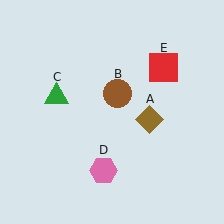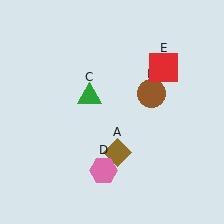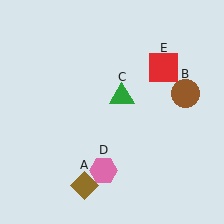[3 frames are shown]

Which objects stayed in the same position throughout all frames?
Pink hexagon (object D) and red square (object E) remained stationary.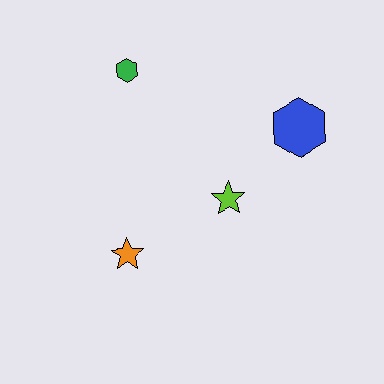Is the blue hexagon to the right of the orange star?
Yes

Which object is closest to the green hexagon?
The lime star is closest to the green hexagon.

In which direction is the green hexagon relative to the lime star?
The green hexagon is above the lime star.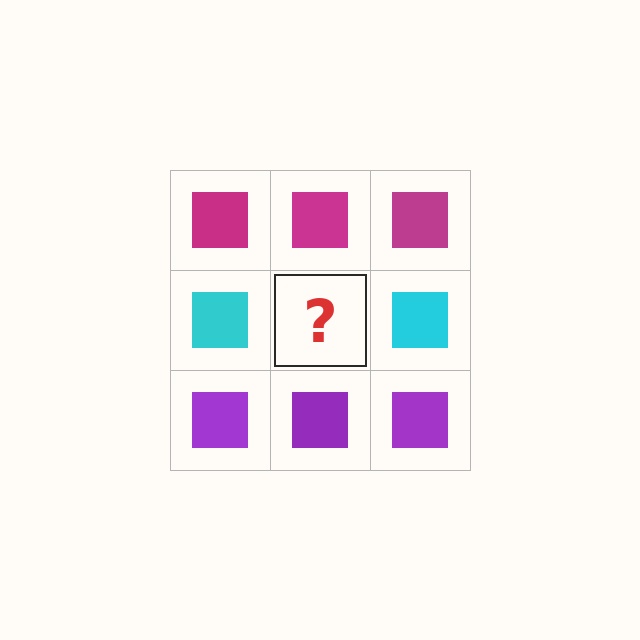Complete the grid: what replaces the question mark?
The question mark should be replaced with a cyan square.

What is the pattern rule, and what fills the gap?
The rule is that each row has a consistent color. The gap should be filled with a cyan square.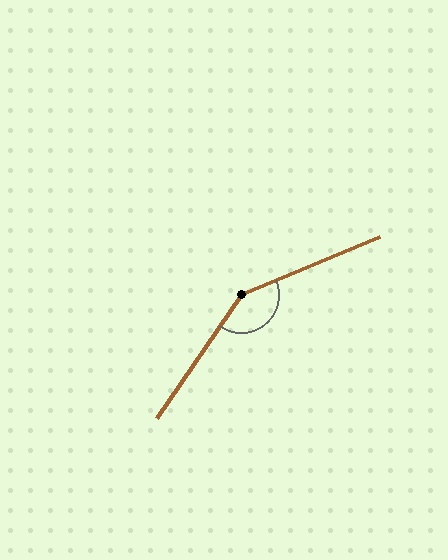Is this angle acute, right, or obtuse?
It is obtuse.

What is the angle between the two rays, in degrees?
Approximately 147 degrees.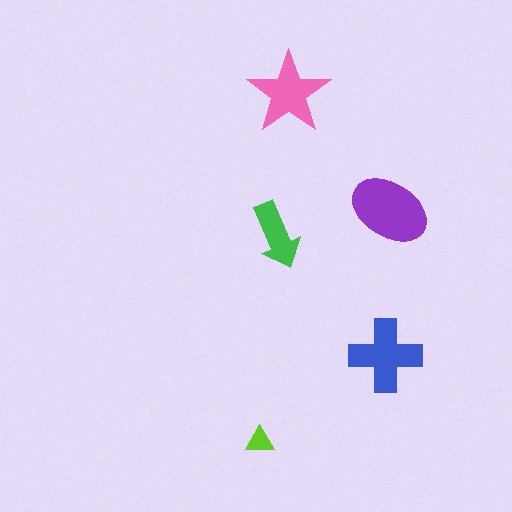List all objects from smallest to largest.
The lime triangle, the green arrow, the pink star, the blue cross, the purple ellipse.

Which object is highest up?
The pink star is topmost.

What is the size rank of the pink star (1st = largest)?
3rd.